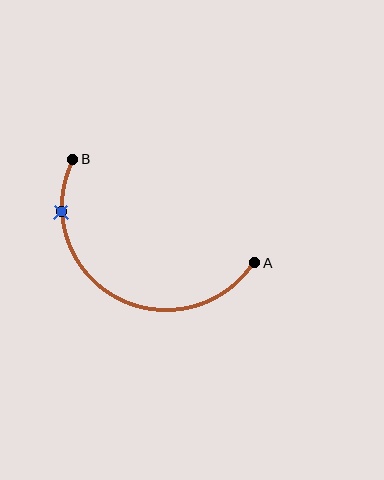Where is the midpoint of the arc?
The arc midpoint is the point on the curve farthest from the straight line joining A and B. It sits below that line.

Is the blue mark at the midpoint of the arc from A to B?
No. The blue mark lies on the arc but is closer to endpoint B. The arc midpoint would be at the point on the curve equidistant along the arc from both A and B.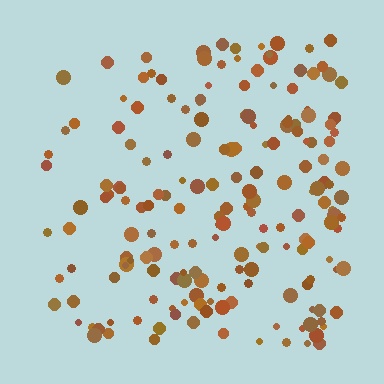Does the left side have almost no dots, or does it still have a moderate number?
Still a moderate number, just noticeably fewer than the right.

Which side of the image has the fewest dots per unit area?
The left.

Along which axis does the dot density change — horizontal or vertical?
Horizontal.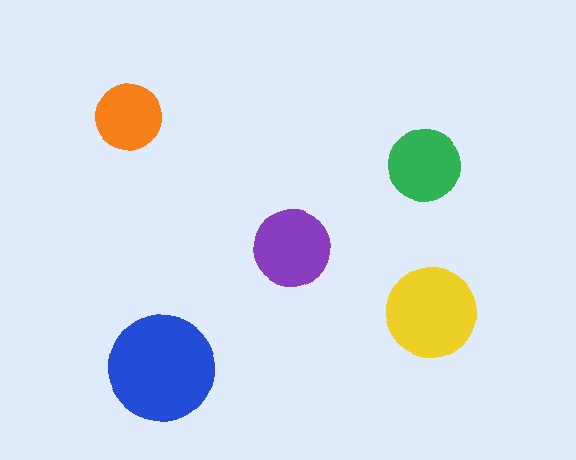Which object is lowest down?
The blue circle is bottommost.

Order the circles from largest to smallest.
the blue one, the yellow one, the purple one, the green one, the orange one.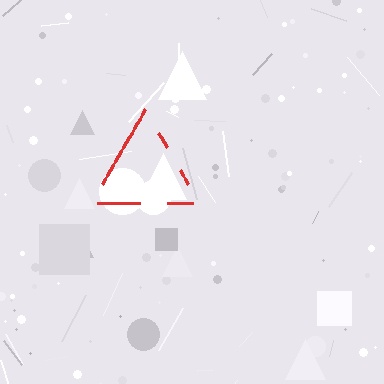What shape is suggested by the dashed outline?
The dashed outline suggests a triangle.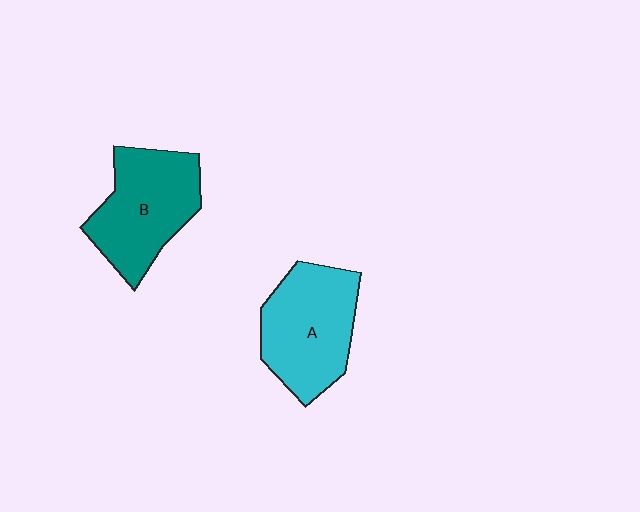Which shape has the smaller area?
Shape B (teal).